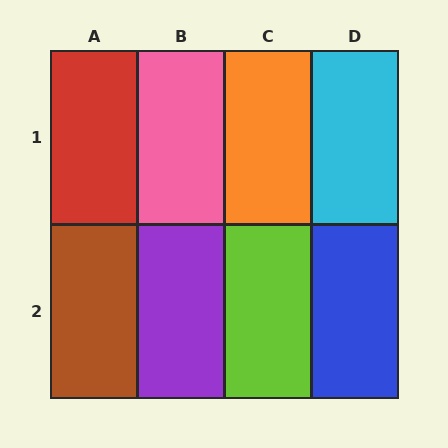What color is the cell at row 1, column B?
Pink.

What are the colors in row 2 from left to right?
Brown, purple, lime, blue.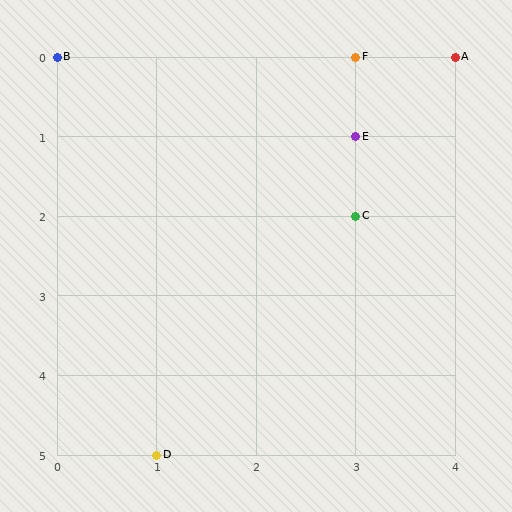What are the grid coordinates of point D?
Point D is at grid coordinates (1, 5).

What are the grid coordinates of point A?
Point A is at grid coordinates (4, 0).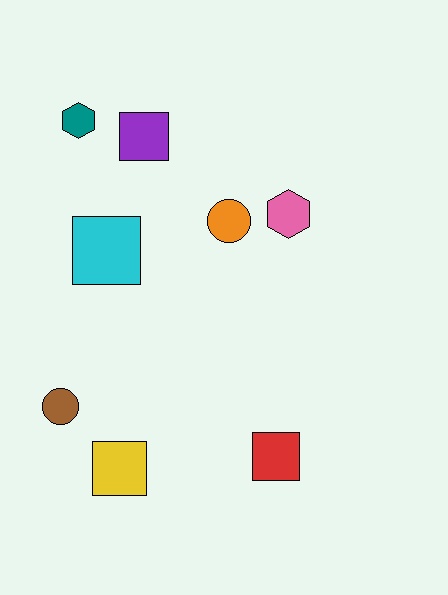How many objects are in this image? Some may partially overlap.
There are 8 objects.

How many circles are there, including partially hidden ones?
There are 2 circles.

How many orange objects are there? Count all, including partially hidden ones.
There is 1 orange object.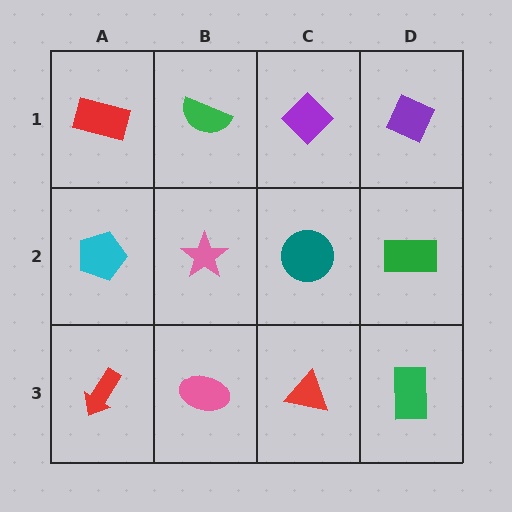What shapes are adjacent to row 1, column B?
A pink star (row 2, column B), a red rectangle (row 1, column A), a purple diamond (row 1, column C).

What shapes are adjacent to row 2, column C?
A purple diamond (row 1, column C), a red triangle (row 3, column C), a pink star (row 2, column B), a green rectangle (row 2, column D).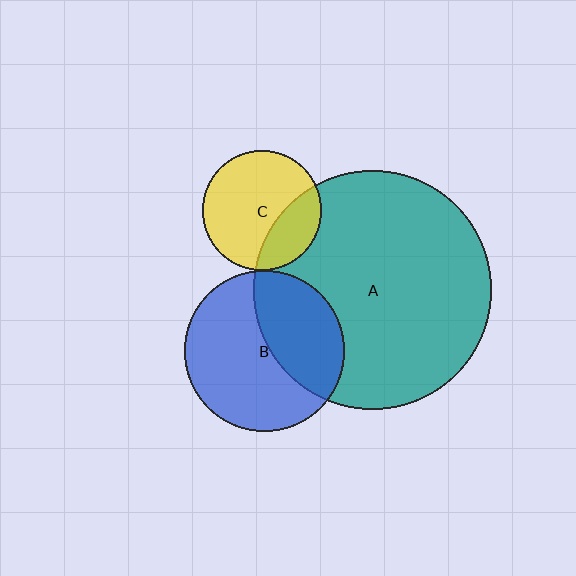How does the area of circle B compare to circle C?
Approximately 1.8 times.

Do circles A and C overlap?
Yes.